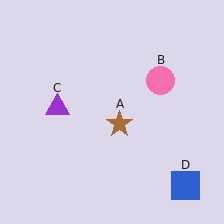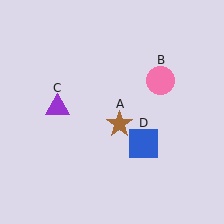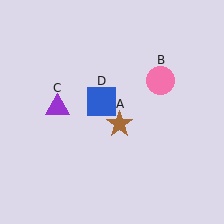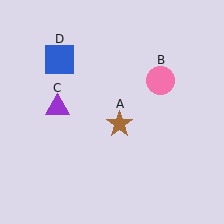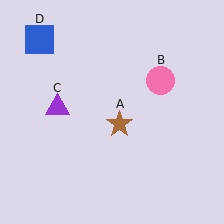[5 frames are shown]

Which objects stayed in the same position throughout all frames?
Brown star (object A) and pink circle (object B) and purple triangle (object C) remained stationary.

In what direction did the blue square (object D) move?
The blue square (object D) moved up and to the left.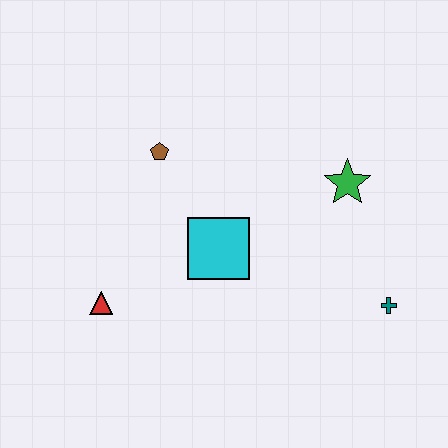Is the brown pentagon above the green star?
Yes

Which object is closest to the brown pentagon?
The cyan square is closest to the brown pentagon.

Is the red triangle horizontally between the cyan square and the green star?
No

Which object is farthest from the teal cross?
The red triangle is farthest from the teal cross.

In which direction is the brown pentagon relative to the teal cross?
The brown pentagon is to the left of the teal cross.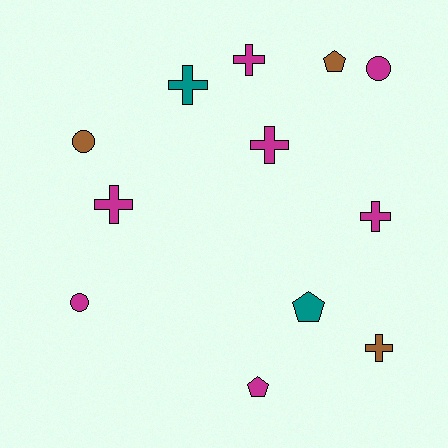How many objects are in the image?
There are 12 objects.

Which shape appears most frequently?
Cross, with 6 objects.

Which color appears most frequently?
Magenta, with 7 objects.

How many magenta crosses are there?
There are 4 magenta crosses.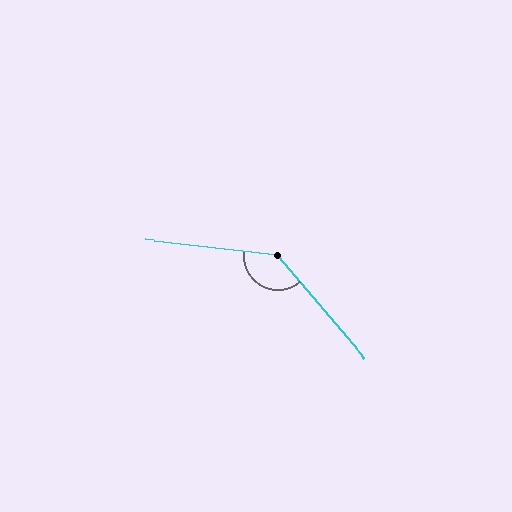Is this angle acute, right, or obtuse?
It is obtuse.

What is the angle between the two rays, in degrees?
Approximately 137 degrees.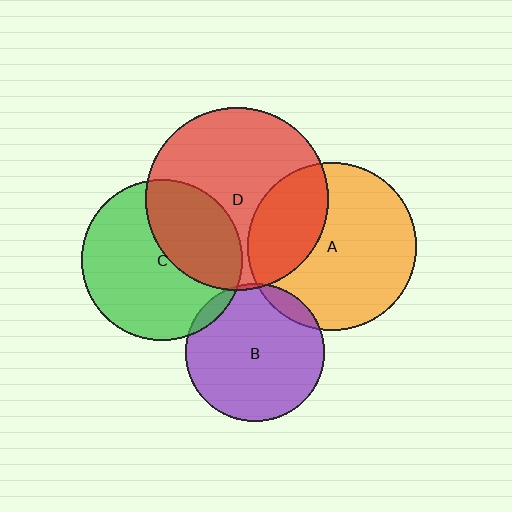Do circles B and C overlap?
Yes.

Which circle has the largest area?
Circle D (red).